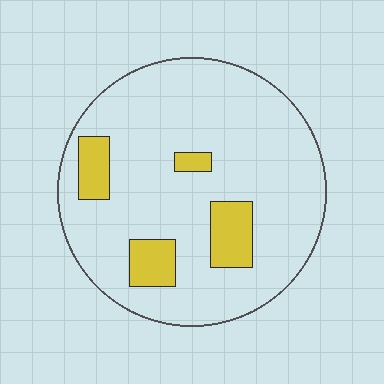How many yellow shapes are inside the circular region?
4.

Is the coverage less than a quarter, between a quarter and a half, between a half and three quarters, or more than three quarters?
Less than a quarter.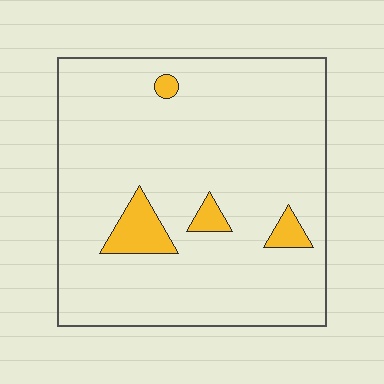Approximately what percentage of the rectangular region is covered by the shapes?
Approximately 5%.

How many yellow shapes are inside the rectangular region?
4.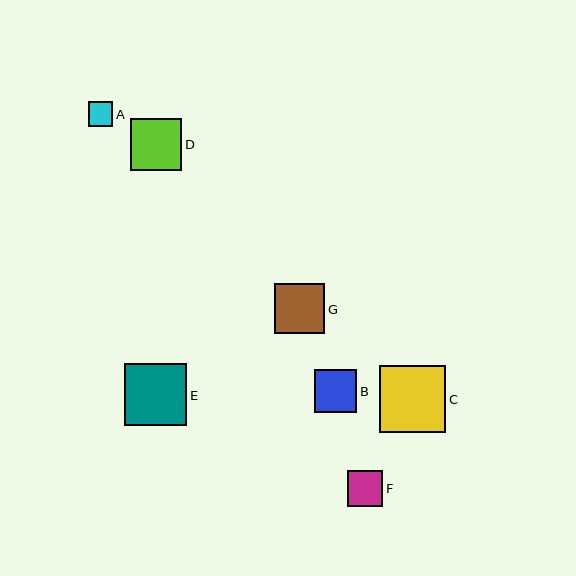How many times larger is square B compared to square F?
Square B is approximately 1.2 times the size of square F.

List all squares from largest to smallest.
From largest to smallest: C, E, D, G, B, F, A.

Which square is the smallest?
Square A is the smallest with a size of approximately 24 pixels.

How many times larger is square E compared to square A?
Square E is approximately 2.5 times the size of square A.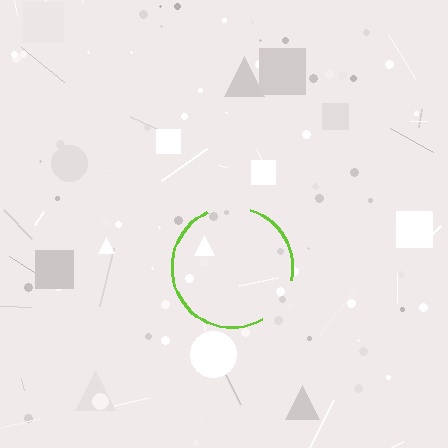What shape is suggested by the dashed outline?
The dashed outline suggests a circle.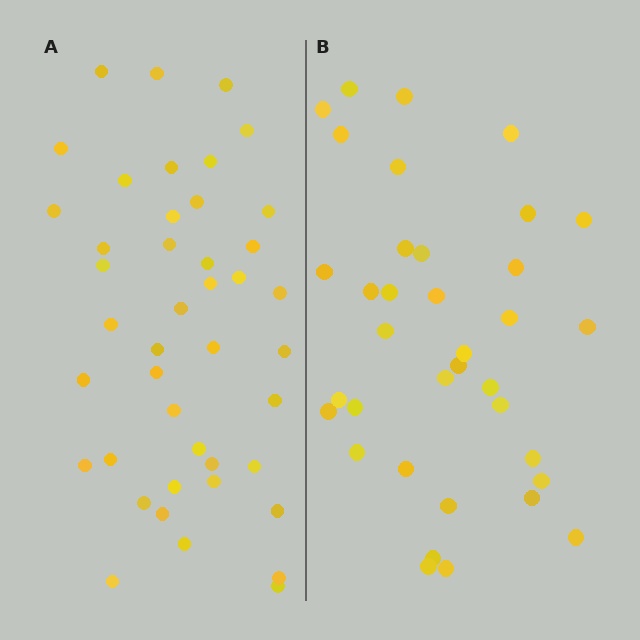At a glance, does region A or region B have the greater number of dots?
Region A (the left region) has more dots.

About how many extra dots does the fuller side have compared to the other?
Region A has roughly 8 or so more dots than region B.